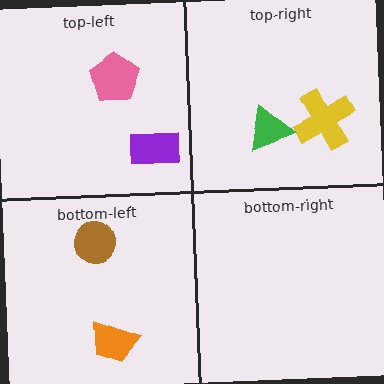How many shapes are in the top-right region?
2.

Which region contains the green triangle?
The top-right region.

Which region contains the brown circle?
The bottom-left region.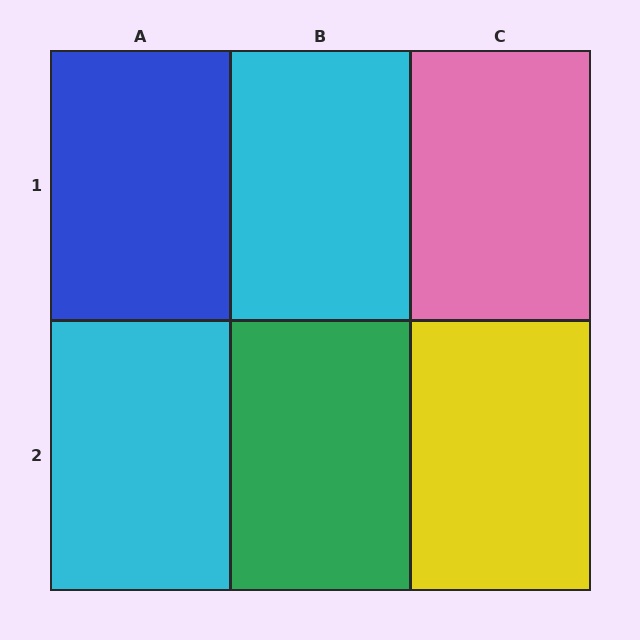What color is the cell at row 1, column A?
Blue.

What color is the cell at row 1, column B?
Cyan.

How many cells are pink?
1 cell is pink.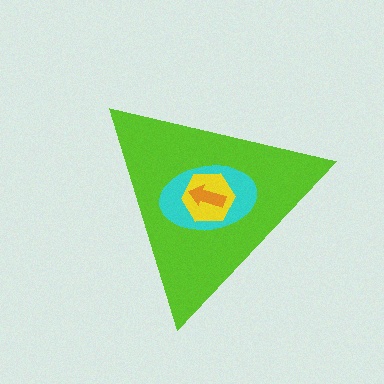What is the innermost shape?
The orange arrow.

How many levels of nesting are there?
4.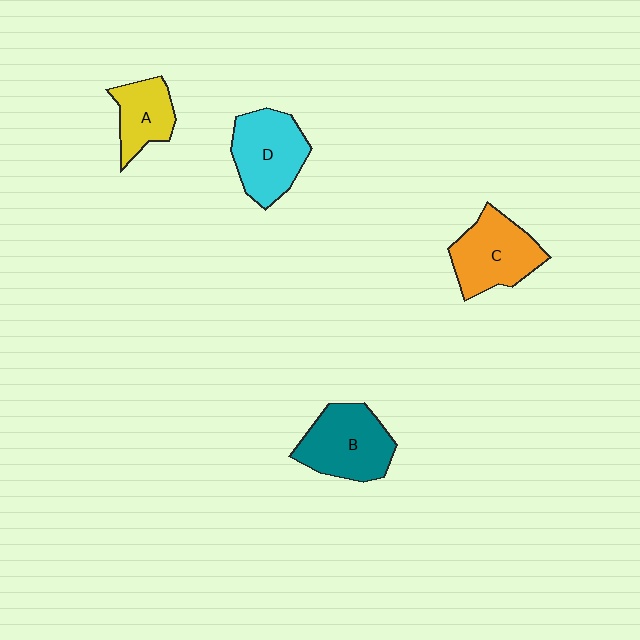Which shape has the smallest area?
Shape A (yellow).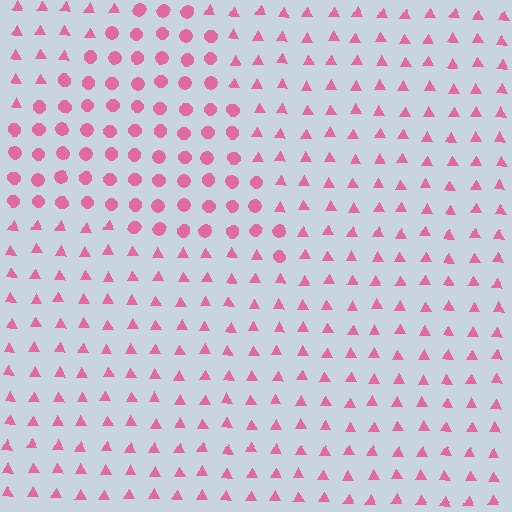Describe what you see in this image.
The image is filled with small pink elements arranged in a uniform grid. A triangle-shaped region contains circles, while the surrounding area contains triangles. The boundary is defined purely by the change in element shape.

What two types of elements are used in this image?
The image uses circles inside the triangle region and triangles outside it.